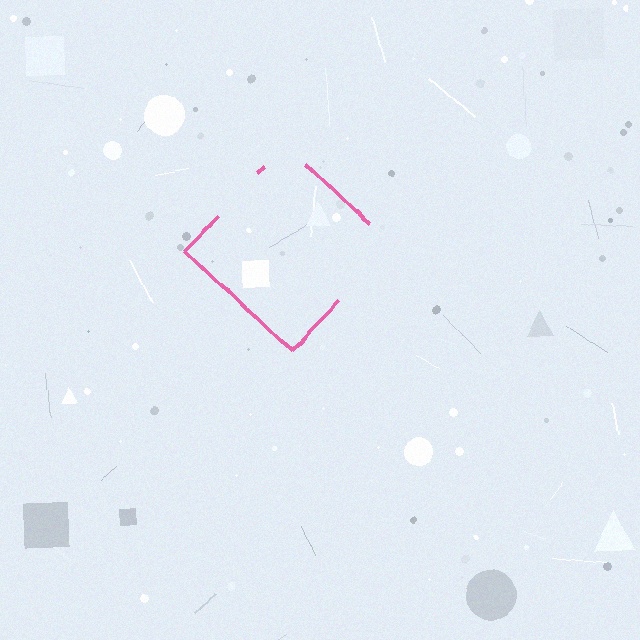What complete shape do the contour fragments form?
The contour fragments form a diamond.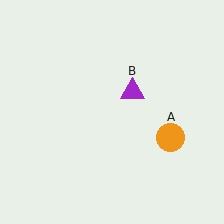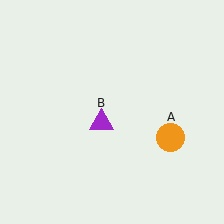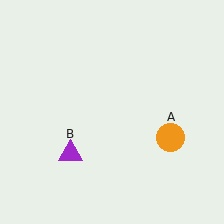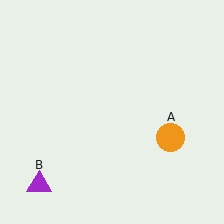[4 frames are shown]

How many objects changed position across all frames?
1 object changed position: purple triangle (object B).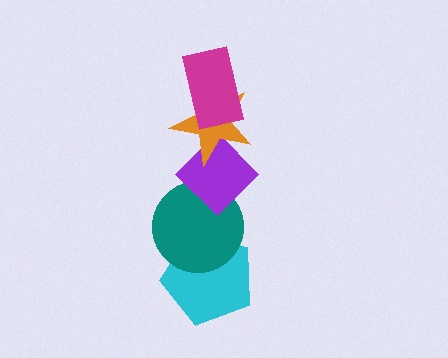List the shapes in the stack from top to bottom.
From top to bottom: the magenta rectangle, the orange star, the purple diamond, the teal circle, the cyan pentagon.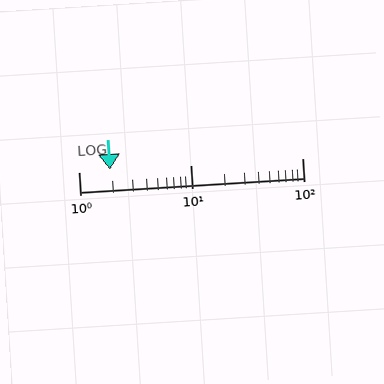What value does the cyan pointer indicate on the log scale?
The pointer indicates approximately 1.9.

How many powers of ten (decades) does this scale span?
The scale spans 2 decades, from 1 to 100.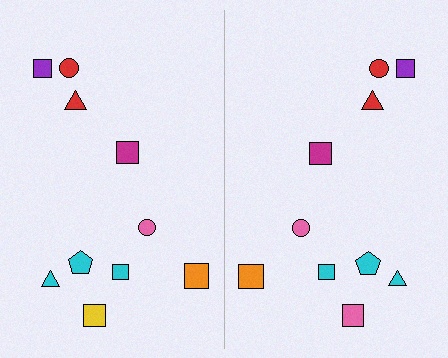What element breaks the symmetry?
The pink square on the right side breaks the symmetry — its mirror counterpart is yellow.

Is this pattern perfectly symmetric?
No, the pattern is not perfectly symmetric. The pink square on the right side breaks the symmetry — its mirror counterpart is yellow.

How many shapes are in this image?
There are 20 shapes in this image.